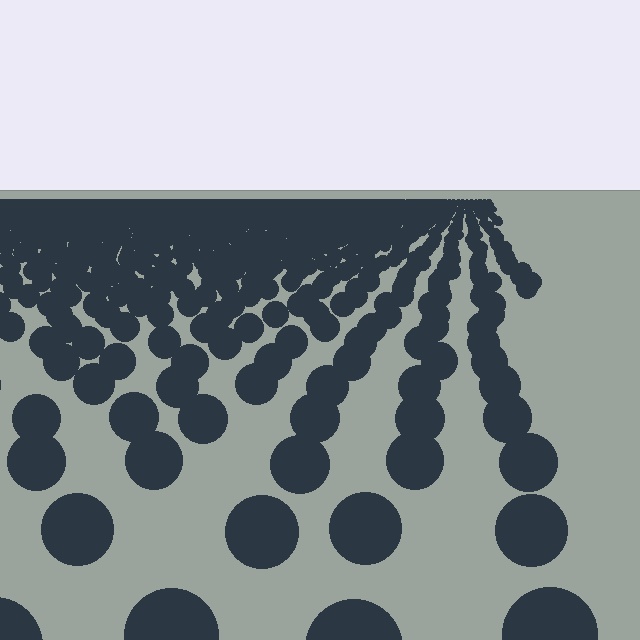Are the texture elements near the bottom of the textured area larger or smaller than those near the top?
Larger. Near the bottom, elements are closer to the viewer and appear at a bigger on-screen size.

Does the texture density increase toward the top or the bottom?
Density increases toward the top.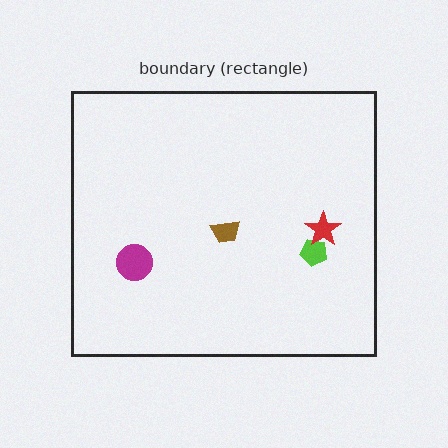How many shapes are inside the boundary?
4 inside, 0 outside.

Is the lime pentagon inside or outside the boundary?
Inside.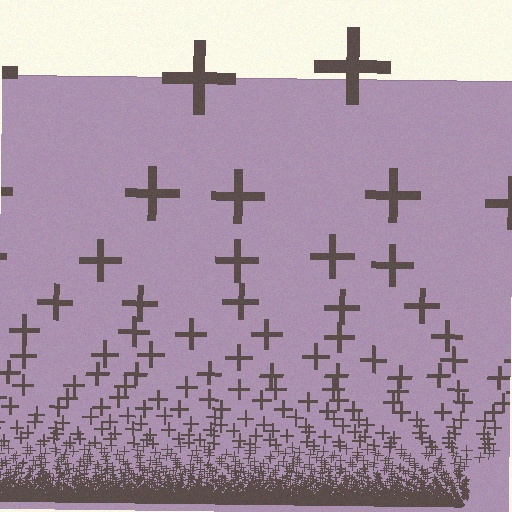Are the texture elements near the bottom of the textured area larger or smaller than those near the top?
Smaller. The gradient is inverted — elements near the bottom are smaller and denser.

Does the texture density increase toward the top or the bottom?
Density increases toward the bottom.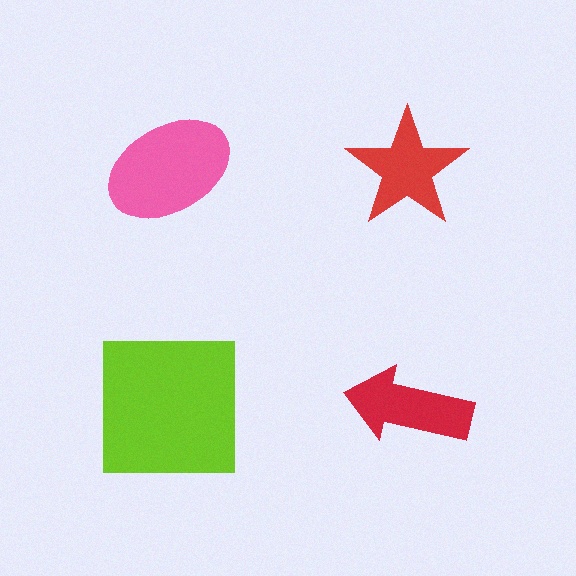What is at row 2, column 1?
A lime square.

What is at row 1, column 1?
A pink ellipse.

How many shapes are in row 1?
2 shapes.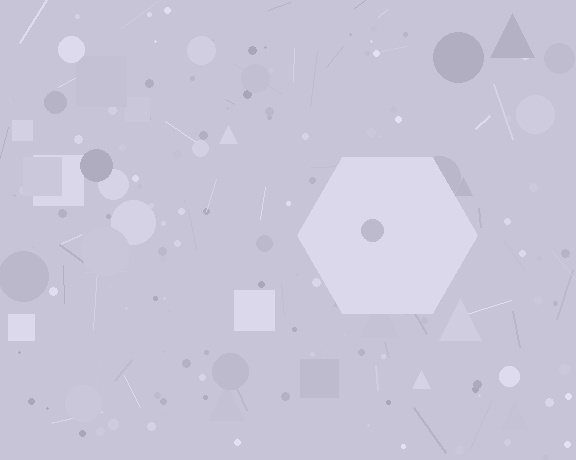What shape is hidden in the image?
A hexagon is hidden in the image.